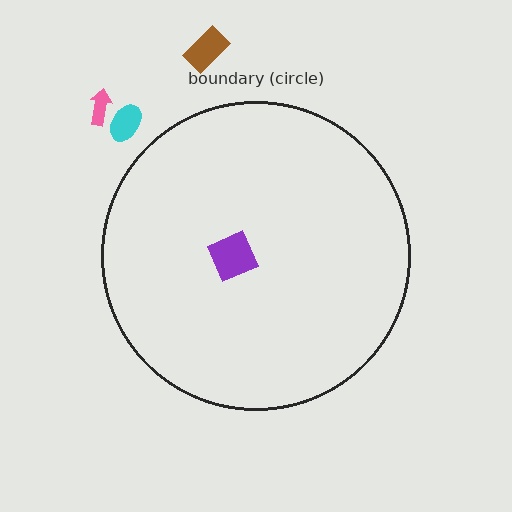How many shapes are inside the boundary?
1 inside, 3 outside.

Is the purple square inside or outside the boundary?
Inside.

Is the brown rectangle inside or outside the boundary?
Outside.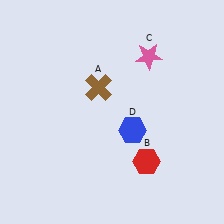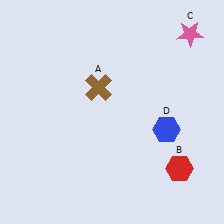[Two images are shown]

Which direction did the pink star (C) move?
The pink star (C) moved right.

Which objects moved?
The objects that moved are: the red hexagon (B), the pink star (C), the blue hexagon (D).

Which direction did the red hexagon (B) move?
The red hexagon (B) moved right.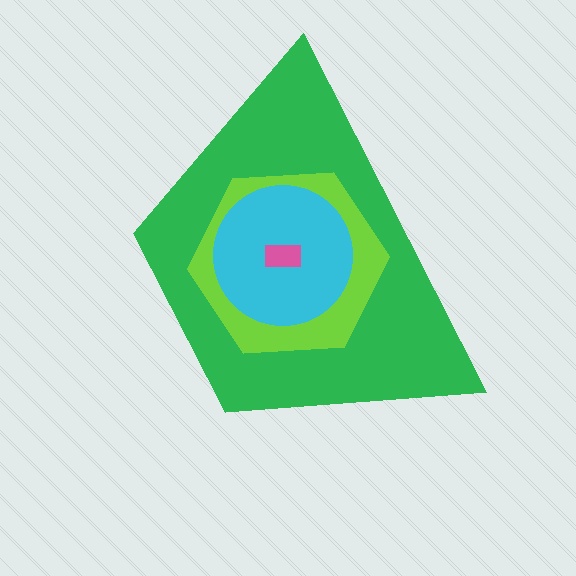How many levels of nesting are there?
4.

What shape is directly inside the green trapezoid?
The lime hexagon.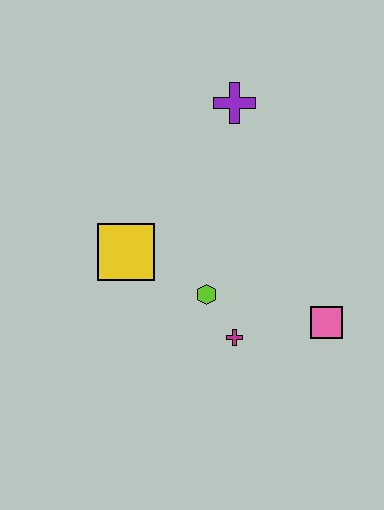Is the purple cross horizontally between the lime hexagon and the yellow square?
No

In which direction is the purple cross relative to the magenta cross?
The purple cross is above the magenta cross.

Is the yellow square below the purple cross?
Yes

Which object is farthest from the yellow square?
The pink square is farthest from the yellow square.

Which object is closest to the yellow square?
The lime hexagon is closest to the yellow square.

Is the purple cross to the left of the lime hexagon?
No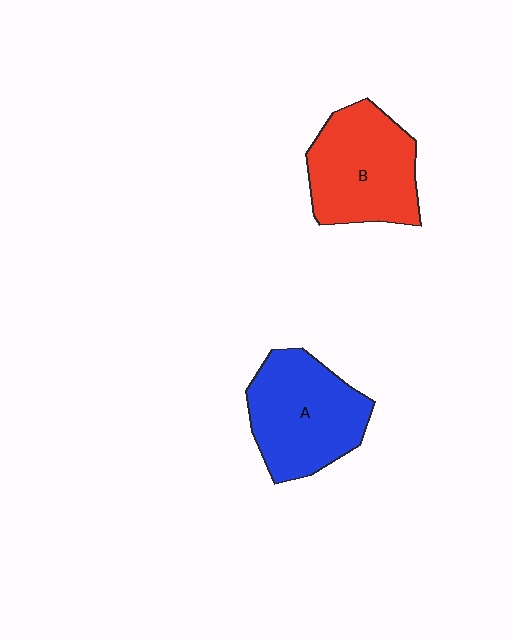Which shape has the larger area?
Shape A (blue).